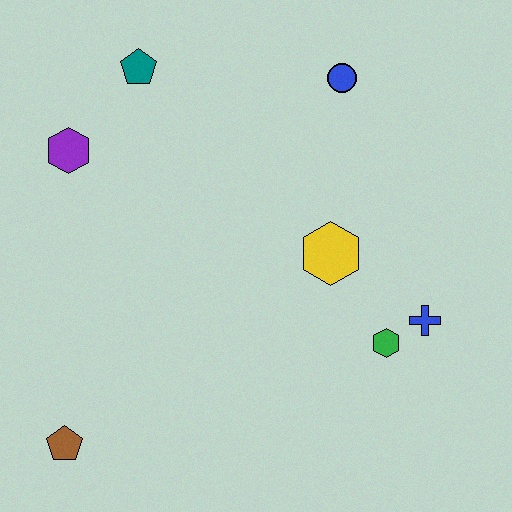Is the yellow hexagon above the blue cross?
Yes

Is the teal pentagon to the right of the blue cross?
No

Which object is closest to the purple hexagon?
The teal pentagon is closest to the purple hexagon.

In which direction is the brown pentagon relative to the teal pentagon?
The brown pentagon is below the teal pentagon.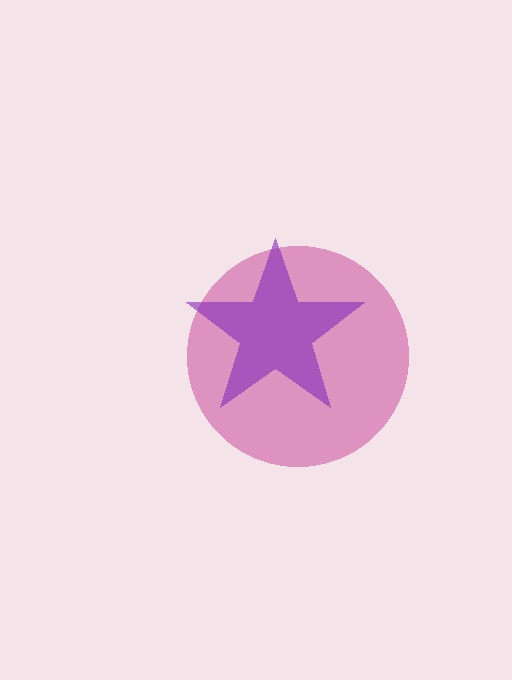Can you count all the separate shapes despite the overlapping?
Yes, there are 2 separate shapes.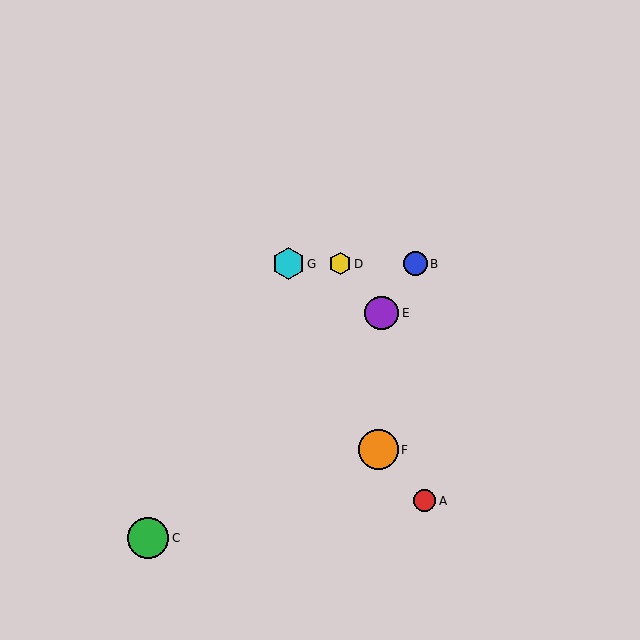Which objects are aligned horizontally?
Objects B, D, G are aligned horizontally.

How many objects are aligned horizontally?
3 objects (B, D, G) are aligned horizontally.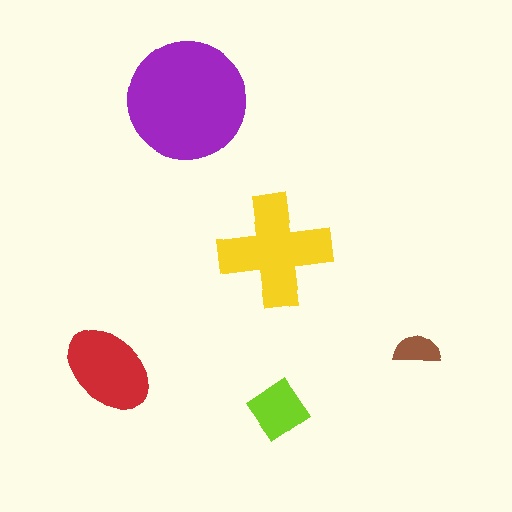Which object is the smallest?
The brown semicircle.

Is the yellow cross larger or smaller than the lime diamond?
Larger.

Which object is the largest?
The purple circle.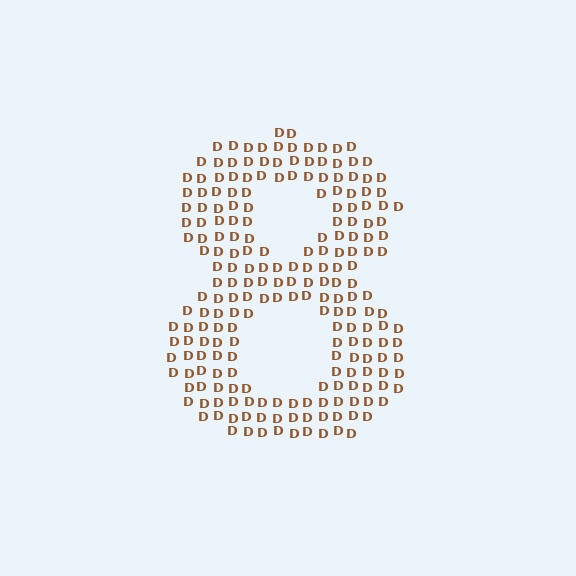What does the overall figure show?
The overall figure shows the digit 8.